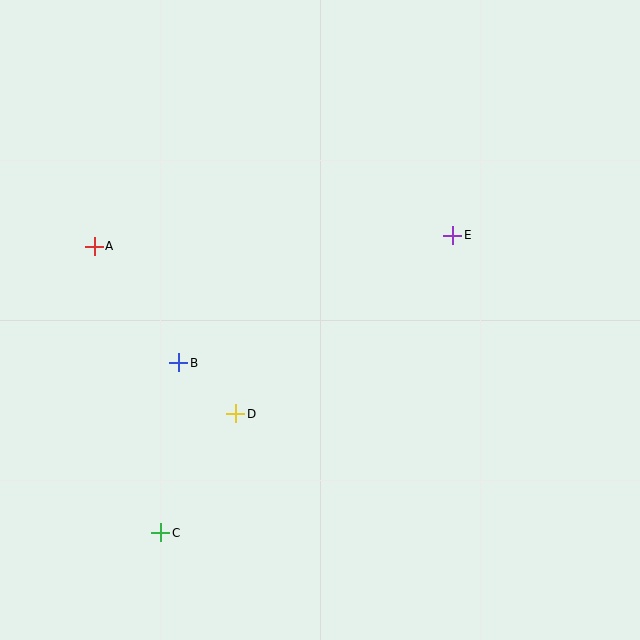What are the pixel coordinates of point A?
Point A is at (94, 246).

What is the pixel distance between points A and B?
The distance between A and B is 144 pixels.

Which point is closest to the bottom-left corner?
Point C is closest to the bottom-left corner.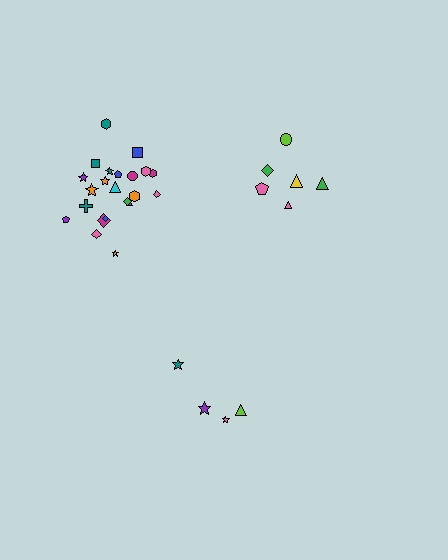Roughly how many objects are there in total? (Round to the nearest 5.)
Roughly 30 objects in total.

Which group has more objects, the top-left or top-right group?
The top-left group.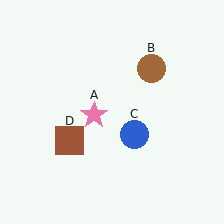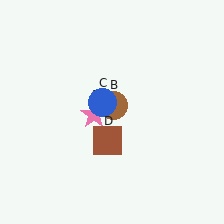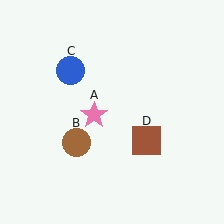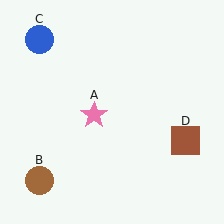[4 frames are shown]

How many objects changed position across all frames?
3 objects changed position: brown circle (object B), blue circle (object C), brown square (object D).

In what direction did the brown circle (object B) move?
The brown circle (object B) moved down and to the left.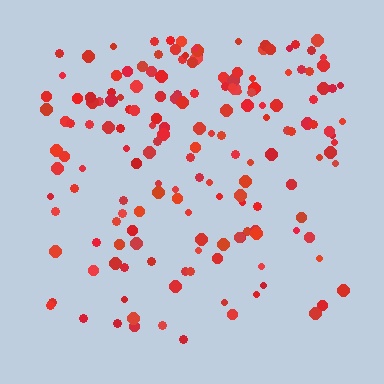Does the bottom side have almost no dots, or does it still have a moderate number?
Still a moderate number, just noticeably fewer than the top.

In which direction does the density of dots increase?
From bottom to top, with the top side densest.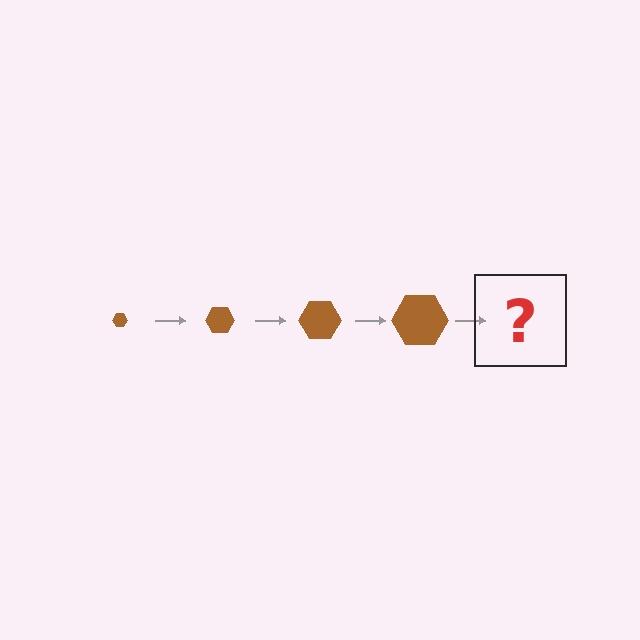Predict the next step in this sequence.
The next step is a brown hexagon, larger than the previous one.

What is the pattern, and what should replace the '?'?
The pattern is that the hexagon gets progressively larger each step. The '?' should be a brown hexagon, larger than the previous one.